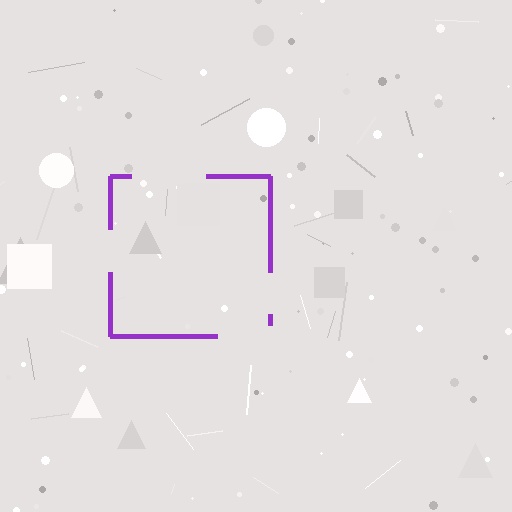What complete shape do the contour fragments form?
The contour fragments form a square.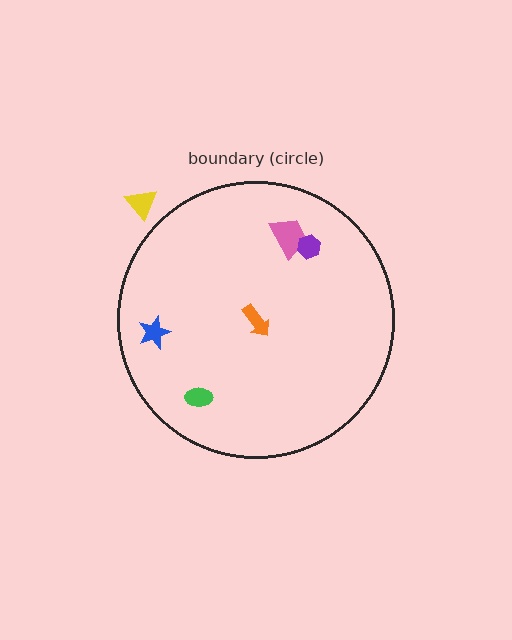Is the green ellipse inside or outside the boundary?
Inside.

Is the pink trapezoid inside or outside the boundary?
Inside.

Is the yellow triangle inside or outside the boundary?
Outside.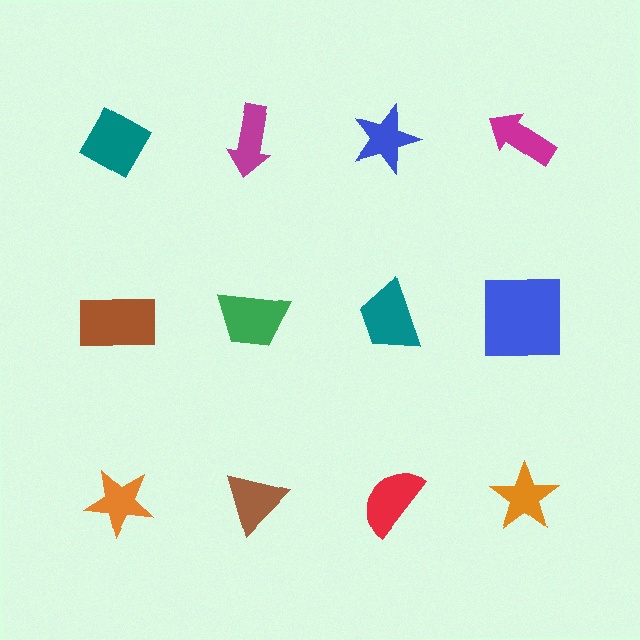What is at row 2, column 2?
A green trapezoid.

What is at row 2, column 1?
A brown rectangle.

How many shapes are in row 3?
4 shapes.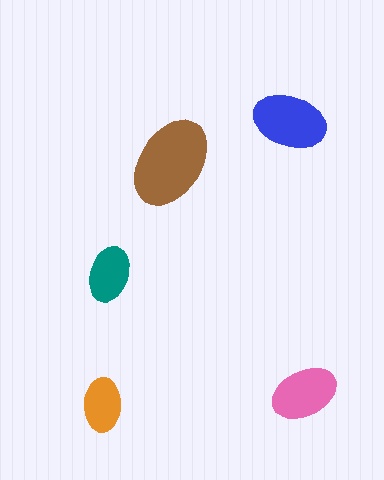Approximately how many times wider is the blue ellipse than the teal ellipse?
About 1.5 times wider.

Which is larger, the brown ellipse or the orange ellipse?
The brown one.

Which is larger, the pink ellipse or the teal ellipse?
The pink one.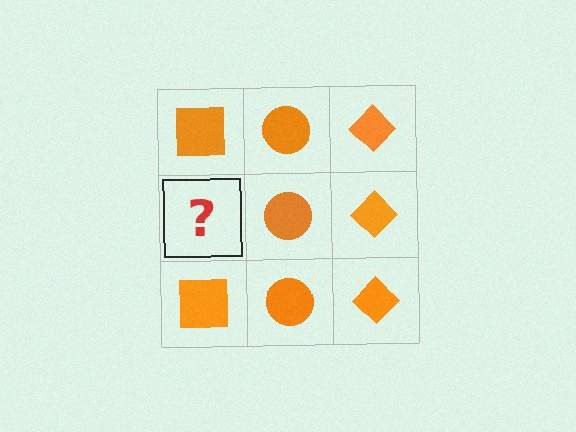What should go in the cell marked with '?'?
The missing cell should contain an orange square.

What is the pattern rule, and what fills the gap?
The rule is that each column has a consistent shape. The gap should be filled with an orange square.